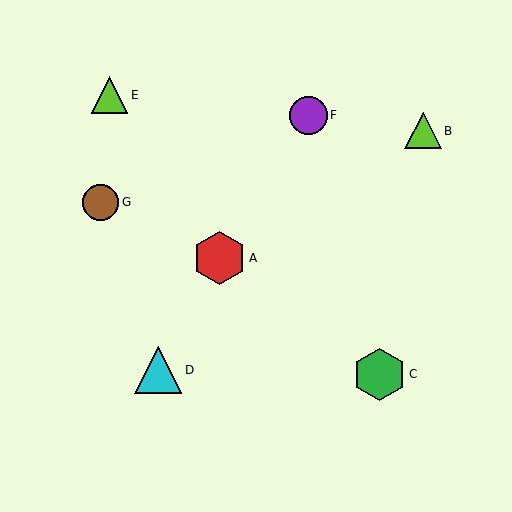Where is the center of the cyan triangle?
The center of the cyan triangle is at (158, 370).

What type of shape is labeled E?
Shape E is a lime triangle.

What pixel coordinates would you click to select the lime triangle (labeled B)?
Click at (423, 131) to select the lime triangle B.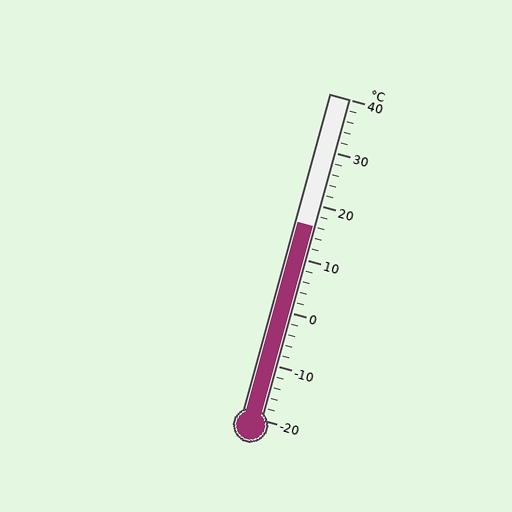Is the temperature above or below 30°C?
The temperature is below 30°C.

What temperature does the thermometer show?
The thermometer shows approximately 16°C.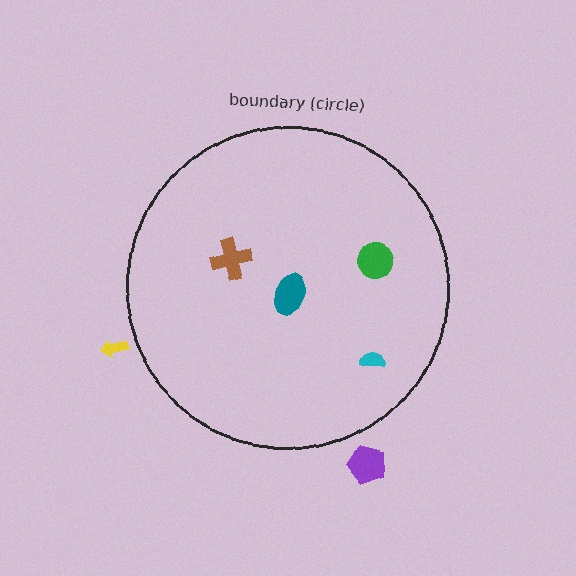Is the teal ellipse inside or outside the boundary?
Inside.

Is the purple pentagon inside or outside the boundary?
Outside.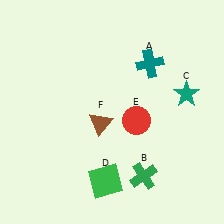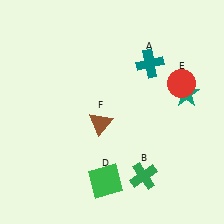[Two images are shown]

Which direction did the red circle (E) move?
The red circle (E) moved right.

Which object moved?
The red circle (E) moved right.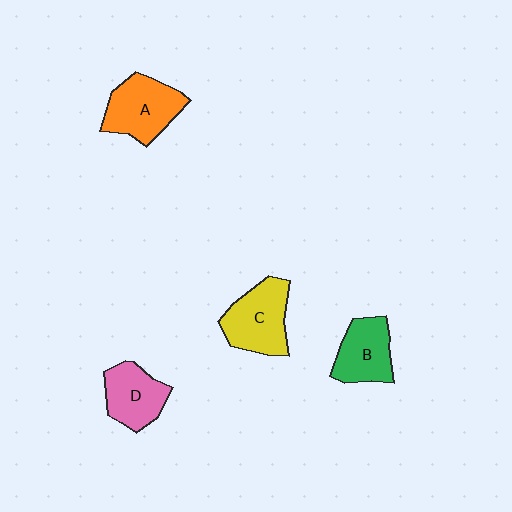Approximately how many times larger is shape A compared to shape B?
Approximately 1.2 times.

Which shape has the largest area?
Shape C (yellow).